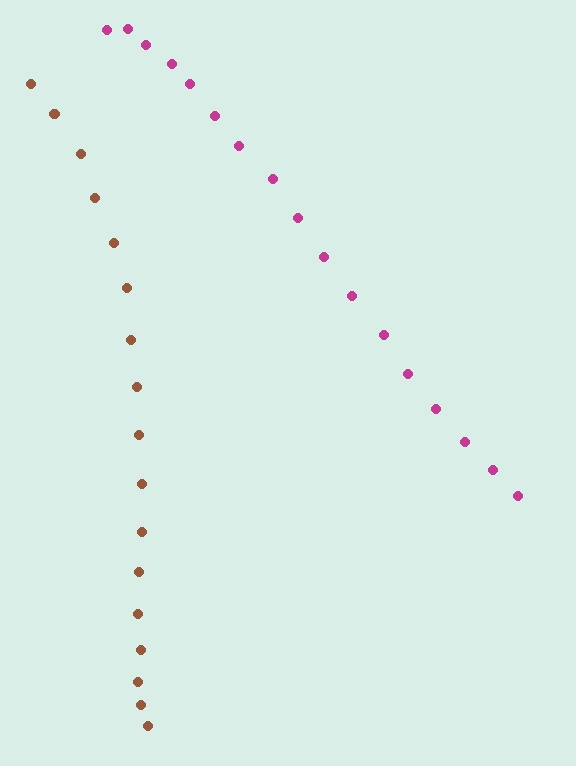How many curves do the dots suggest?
There are 2 distinct paths.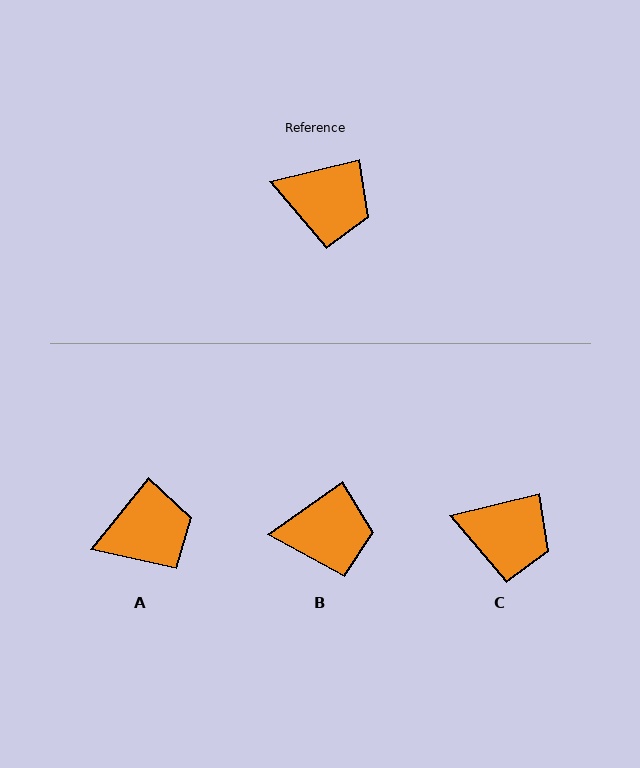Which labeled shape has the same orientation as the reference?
C.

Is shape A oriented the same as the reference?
No, it is off by about 38 degrees.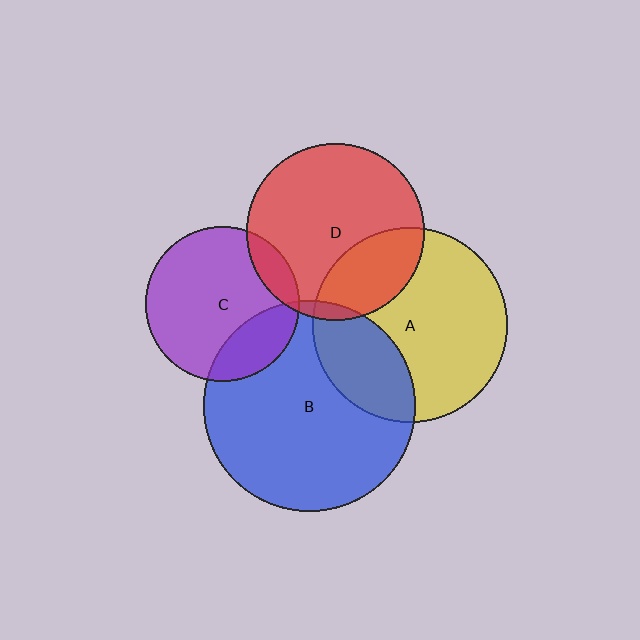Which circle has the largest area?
Circle B (blue).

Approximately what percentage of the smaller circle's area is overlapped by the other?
Approximately 25%.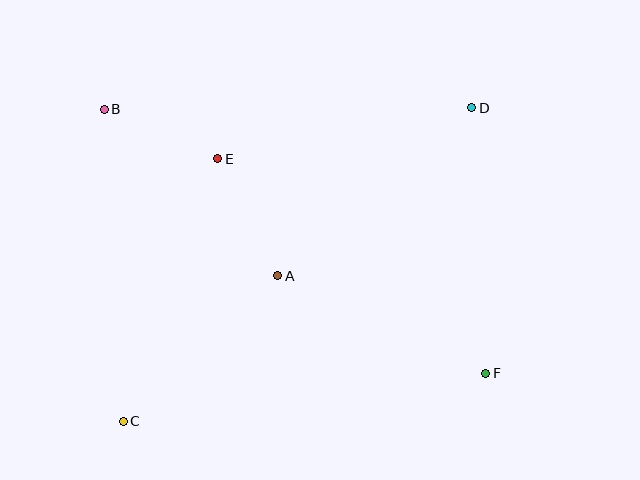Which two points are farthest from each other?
Points C and D are farthest from each other.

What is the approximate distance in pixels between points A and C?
The distance between A and C is approximately 212 pixels.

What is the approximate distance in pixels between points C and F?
The distance between C and F is approximately 365 pixels.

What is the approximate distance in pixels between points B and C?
The distance between B and C is approximately 312 pixels.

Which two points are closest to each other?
Points B and E are closest to each other.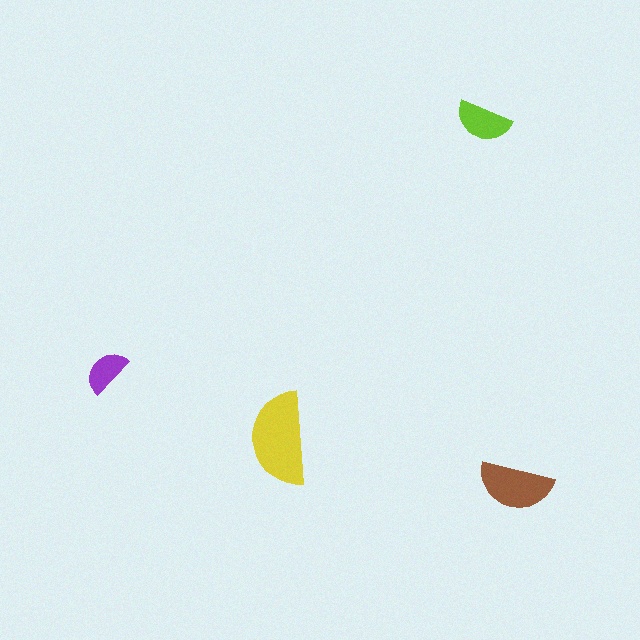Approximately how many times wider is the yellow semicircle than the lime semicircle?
About 1.5 times wider.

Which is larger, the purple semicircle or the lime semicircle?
The lime one.